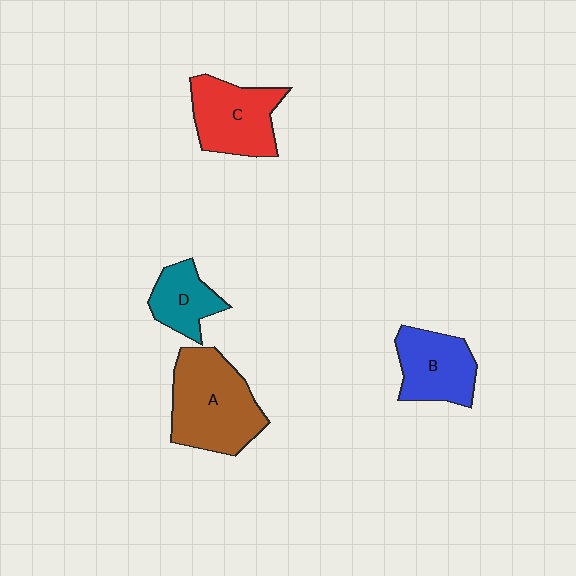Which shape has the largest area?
Shape A (brown).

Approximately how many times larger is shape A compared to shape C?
Approximately 1.3 times.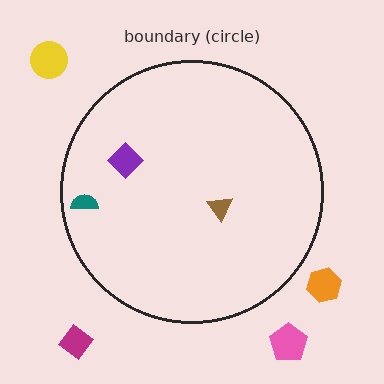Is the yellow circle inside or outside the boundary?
Outside.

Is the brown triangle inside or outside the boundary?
Inside.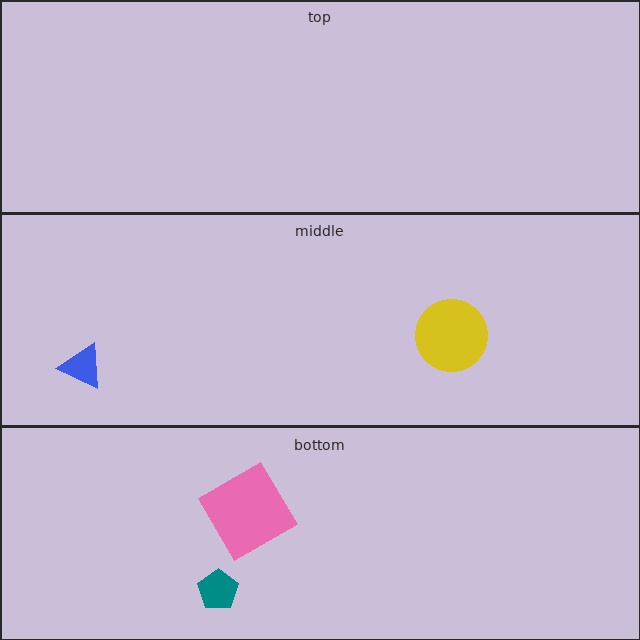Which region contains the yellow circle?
The middle region.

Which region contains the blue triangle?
The middle region.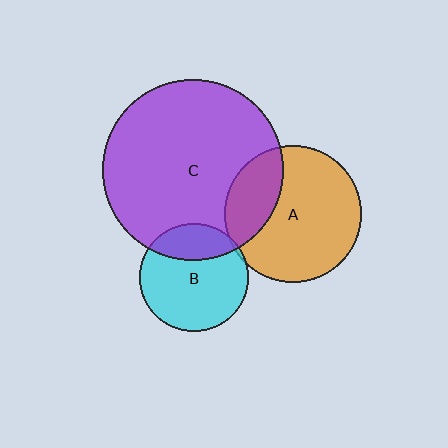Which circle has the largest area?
Circle C (purple).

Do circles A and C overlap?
Yes.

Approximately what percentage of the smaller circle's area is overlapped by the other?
Approximately 25%.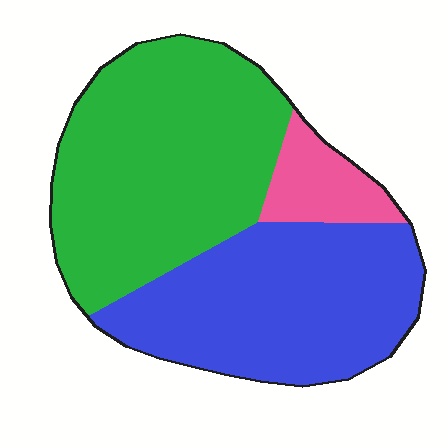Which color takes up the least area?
Pink, at roughly 10%.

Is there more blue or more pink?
Blue.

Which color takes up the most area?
Green, at roughly 50%.